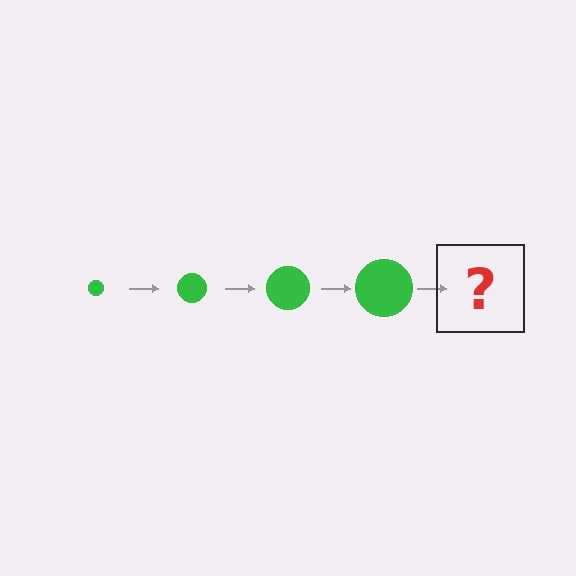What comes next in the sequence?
The next element should be a green circle, larger than the previous one.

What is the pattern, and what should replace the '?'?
The pattern is that the circle gets progressively larger each step. The '?' should be a green circle, larger than the previous one.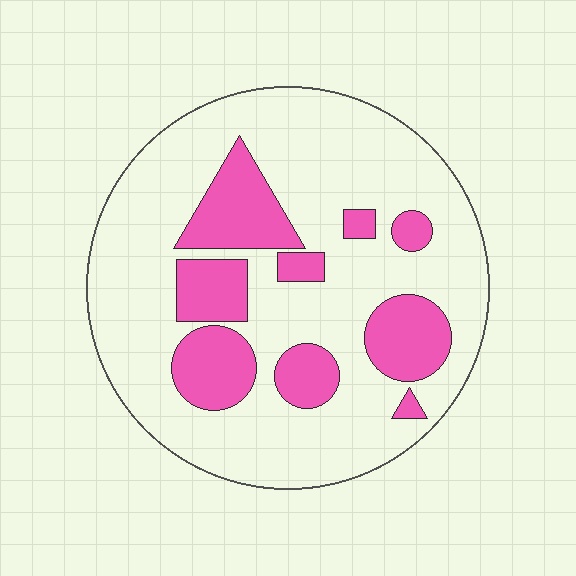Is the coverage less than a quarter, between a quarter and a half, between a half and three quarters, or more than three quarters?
Less than a quarter.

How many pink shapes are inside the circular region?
9.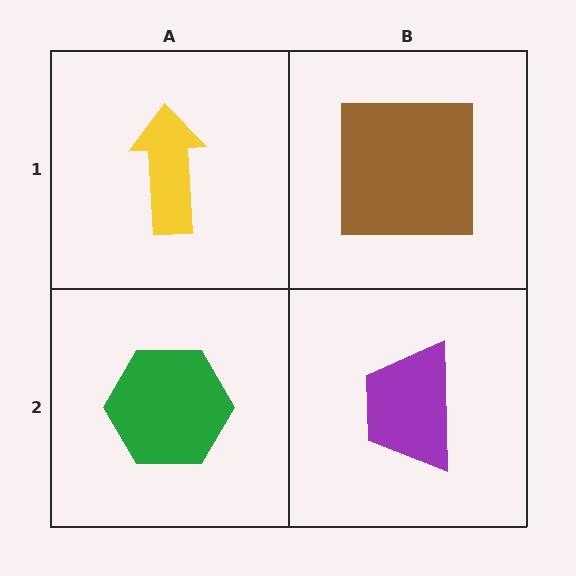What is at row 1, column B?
A brown square.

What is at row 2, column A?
A green hexagon.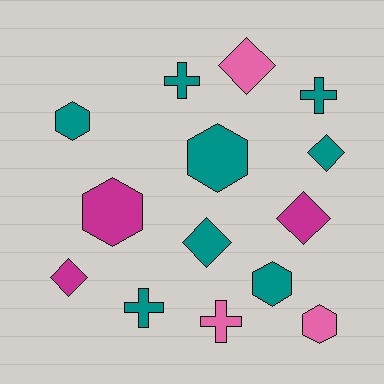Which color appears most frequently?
Teal, with 8 objects.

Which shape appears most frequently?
Diamond, with 5 objects.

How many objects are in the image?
There are 14 objects.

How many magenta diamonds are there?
There are 2 magenta diamonds.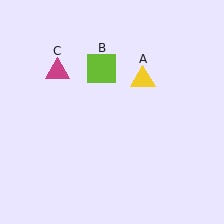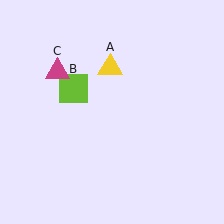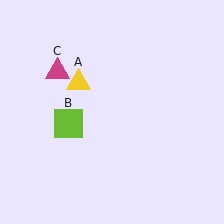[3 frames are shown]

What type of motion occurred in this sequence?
The yellow triangle (object A), lime square (object B) rotated counterclockwise around the center of the scene.